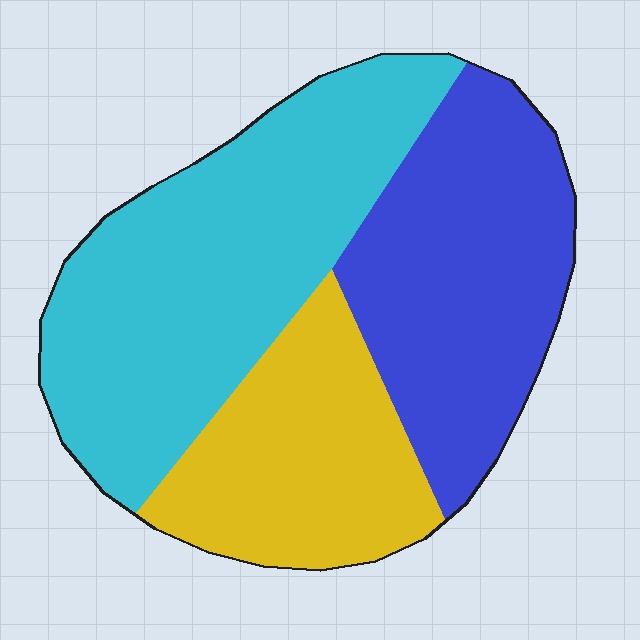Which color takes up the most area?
Cyan, at roughly 45%.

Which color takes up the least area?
Yellow, at roughly 25%.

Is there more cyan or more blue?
Cyan.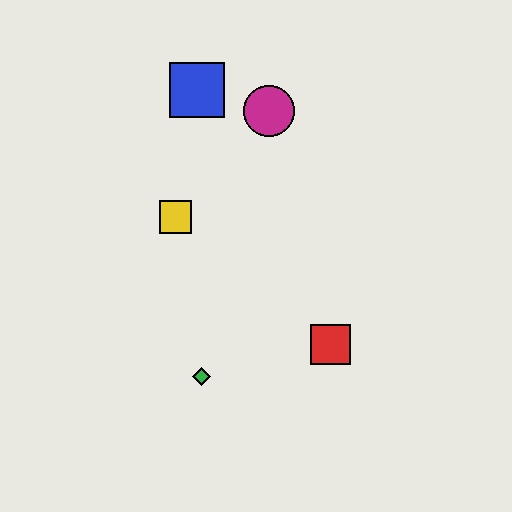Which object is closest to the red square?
The green diamond is closest to the red square.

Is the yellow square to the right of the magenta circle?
No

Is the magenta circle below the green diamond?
No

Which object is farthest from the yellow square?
The red square is farthest from the yellow square.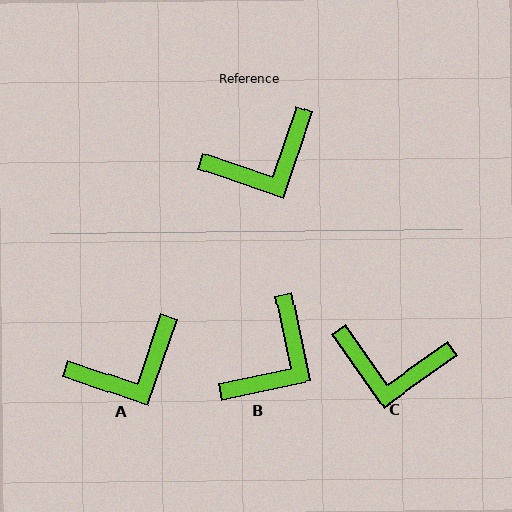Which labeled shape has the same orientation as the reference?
A.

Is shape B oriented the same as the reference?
No, it is off by about 31 degrees.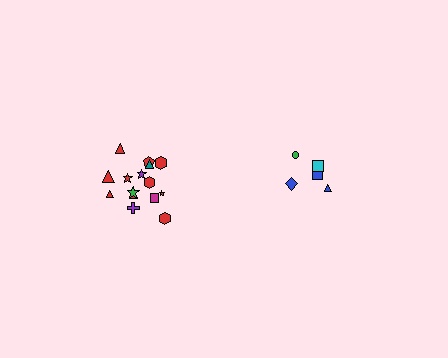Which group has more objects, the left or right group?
The left group.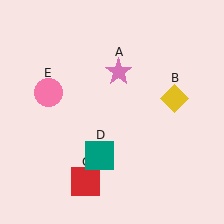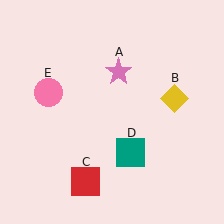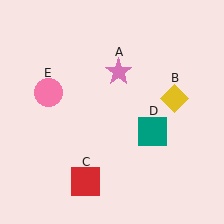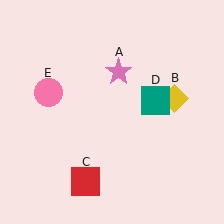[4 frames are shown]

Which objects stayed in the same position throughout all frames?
Pink star (object A) and yellow diamond (object B) and red square (object C) and pink circle (object E) remained stationary.